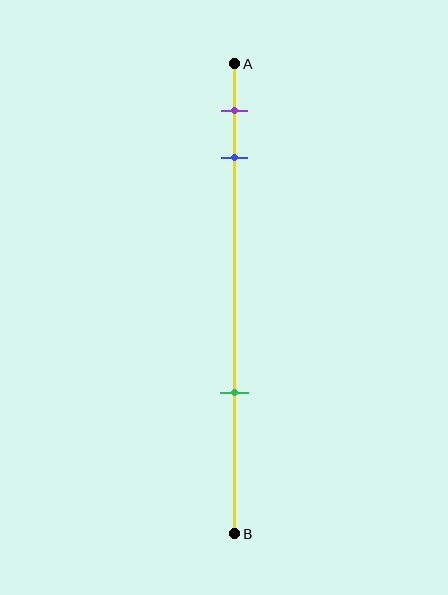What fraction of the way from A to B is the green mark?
The green mark is approximately 70% (0.7) of the way from A to B.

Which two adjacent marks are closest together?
The purple and blue marks are the closest adjacent pair.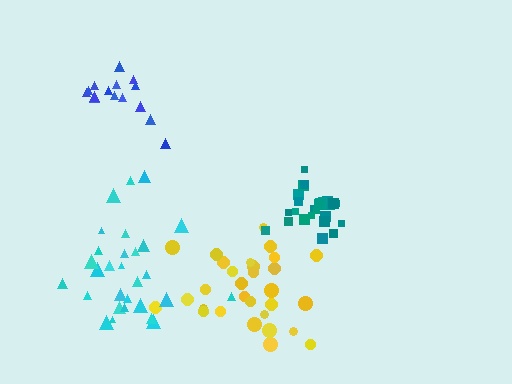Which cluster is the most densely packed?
Teal.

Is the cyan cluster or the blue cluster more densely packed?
Blue.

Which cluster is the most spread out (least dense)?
Cyan.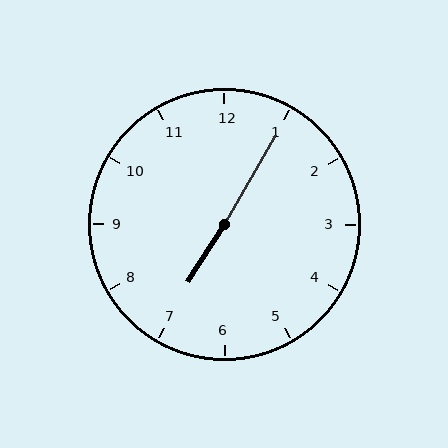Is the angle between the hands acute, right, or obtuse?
It is obtuse.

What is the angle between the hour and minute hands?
Approximately 178 degrees.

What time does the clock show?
7:05.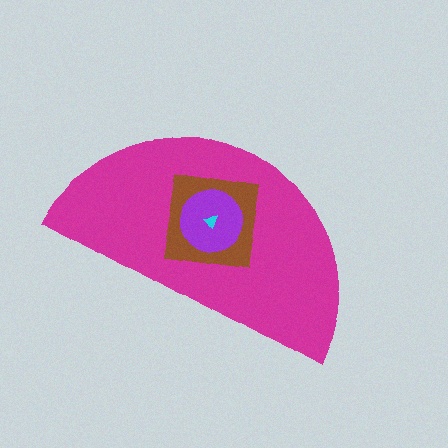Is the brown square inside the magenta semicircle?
Yes.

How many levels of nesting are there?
4.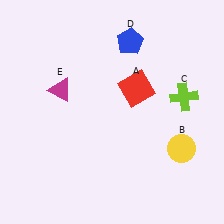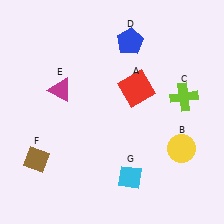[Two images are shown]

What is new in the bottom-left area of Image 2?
A brown diamond (F) was added in the bottom-left area of Image 2.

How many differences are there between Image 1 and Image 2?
There are 2 differences between the two images.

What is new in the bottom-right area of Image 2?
A cyan diamond (G) was added in the bottom-right area of Image 2.